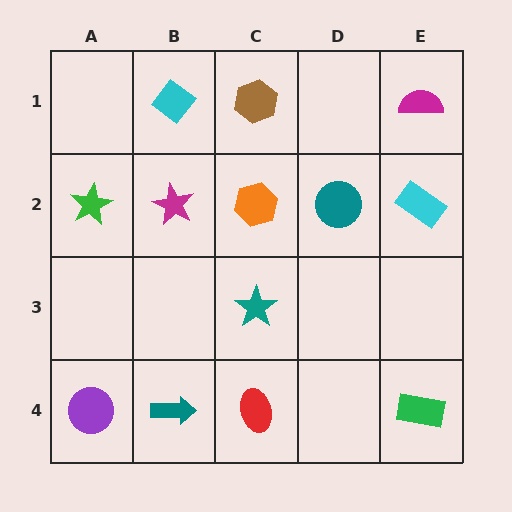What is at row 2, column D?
A teal circle.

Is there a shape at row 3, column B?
No, that cell is empty.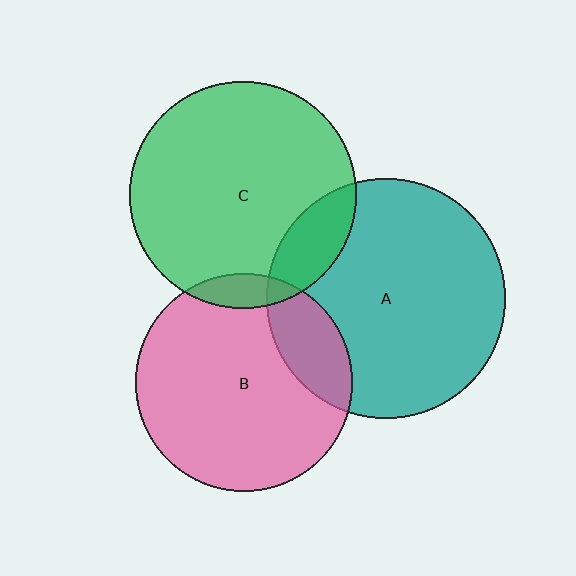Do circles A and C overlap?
Yes.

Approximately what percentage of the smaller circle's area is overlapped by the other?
Approximately 15%.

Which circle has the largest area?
Circle A (teal).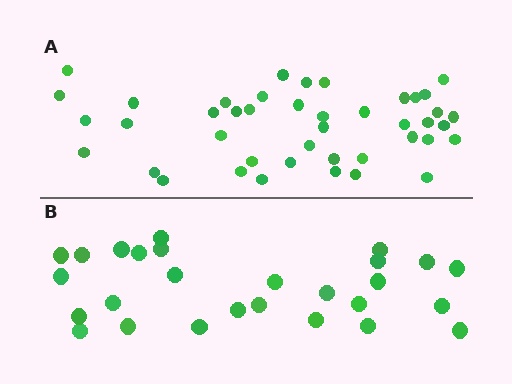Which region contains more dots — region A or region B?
Region A (the top region) has more dots.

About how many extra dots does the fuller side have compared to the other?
Region A has approximately 15 more dots than region B.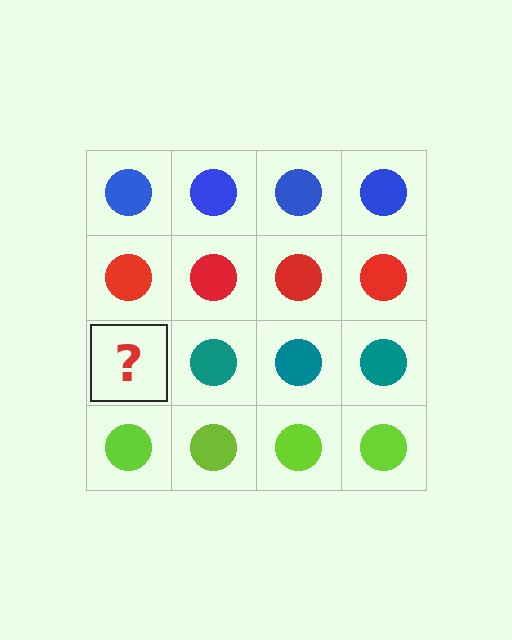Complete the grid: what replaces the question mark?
The question mark should be replaced with a teal circle.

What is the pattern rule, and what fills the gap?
The rule is that each row has a consistent color. The gap should be filled with a teal circle.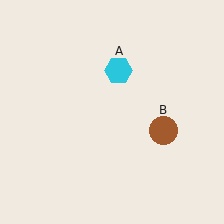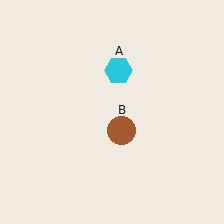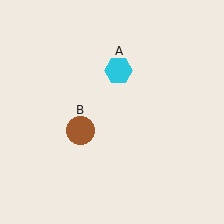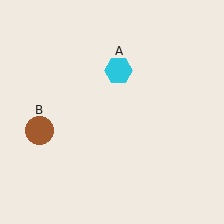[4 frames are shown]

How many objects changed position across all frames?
1 object changed position: brown circle (object B).